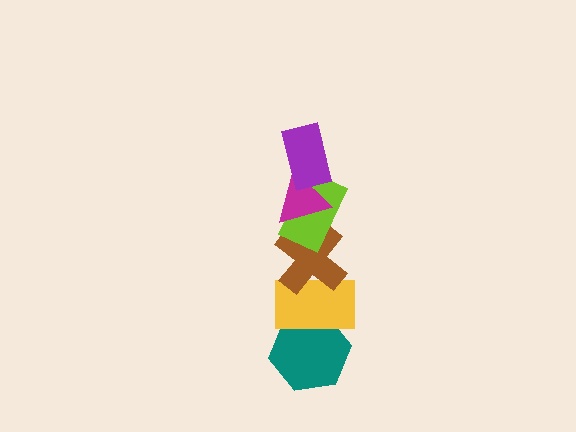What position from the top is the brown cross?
The brown cross is 4th from the top.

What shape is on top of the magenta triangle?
The purple rectangle is on top of the magenta triangle.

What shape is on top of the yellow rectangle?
The brown cross is on top of the yellow rectangle.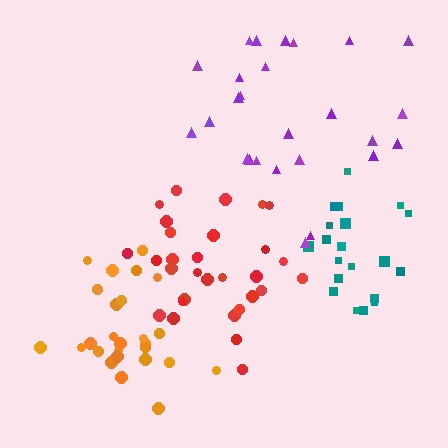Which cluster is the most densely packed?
Red.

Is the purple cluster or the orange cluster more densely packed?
Orange.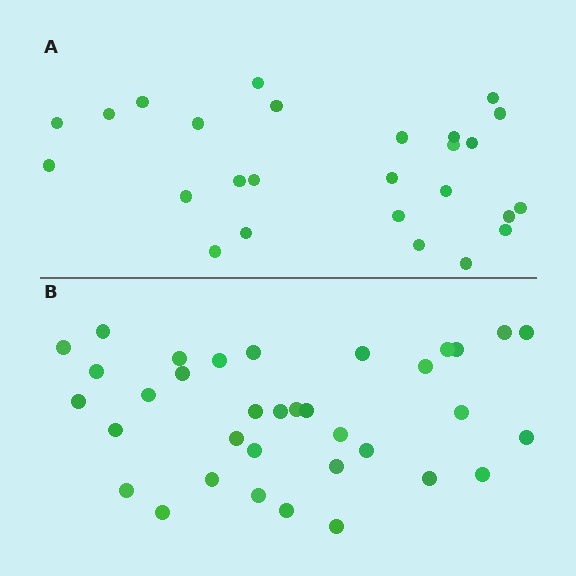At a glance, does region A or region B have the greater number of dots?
Region B (the bottom region) has more dots.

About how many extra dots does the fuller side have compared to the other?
Region B has roughly 8 or so more dots than region A.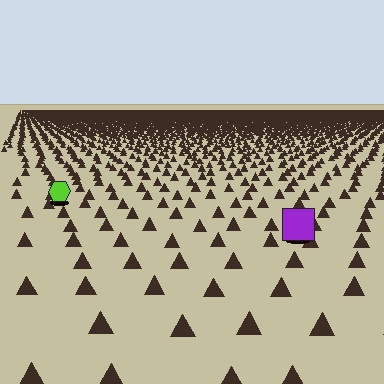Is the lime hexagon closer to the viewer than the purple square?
No. The purple square is closer — you can tell from the texture gradient: the ground texture is coarser near it.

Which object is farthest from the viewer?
The lime hexagon is farthest from the viewer. It appears smaller and the ground texture around it is denser.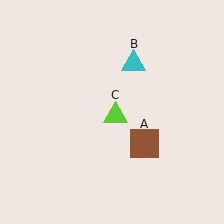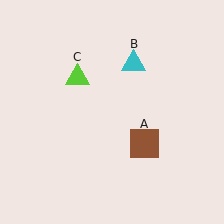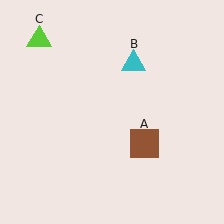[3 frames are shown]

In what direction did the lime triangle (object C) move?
The lime triangle (object C) moved up and to the left.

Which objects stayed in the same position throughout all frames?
Brown square (object A) and cyan triangle (object B) remained stationary.